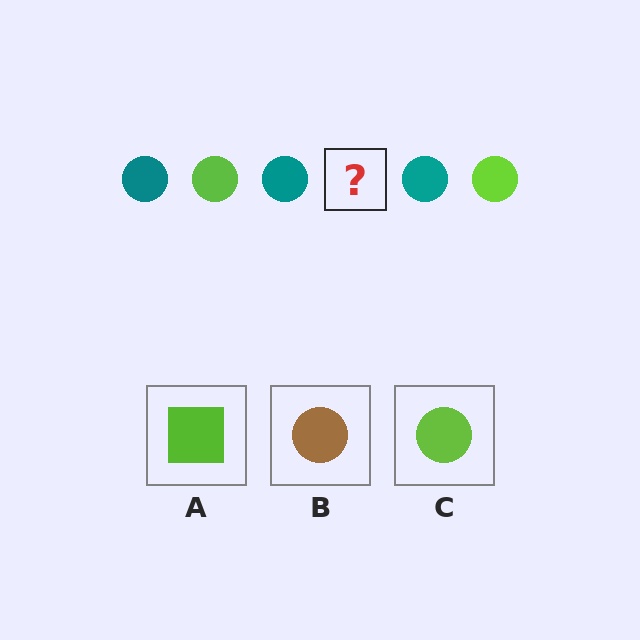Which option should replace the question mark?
Option C.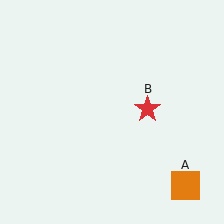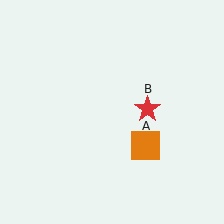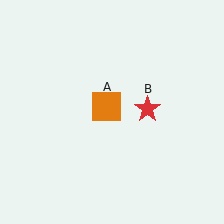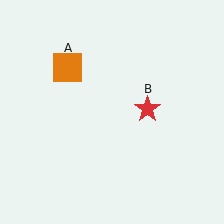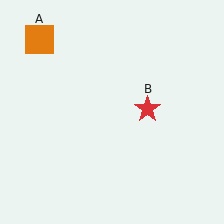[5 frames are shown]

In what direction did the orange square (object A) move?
The orange square (object A) moved up and to the left.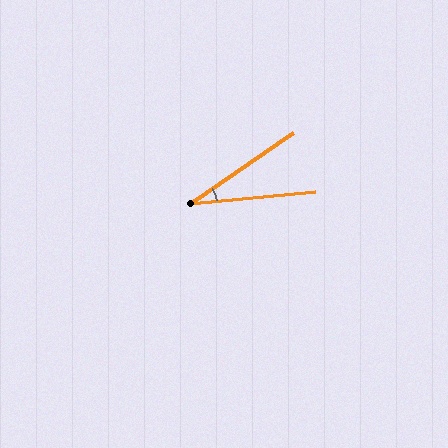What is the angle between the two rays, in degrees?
Approximately 29 degrees.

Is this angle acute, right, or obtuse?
It is acute.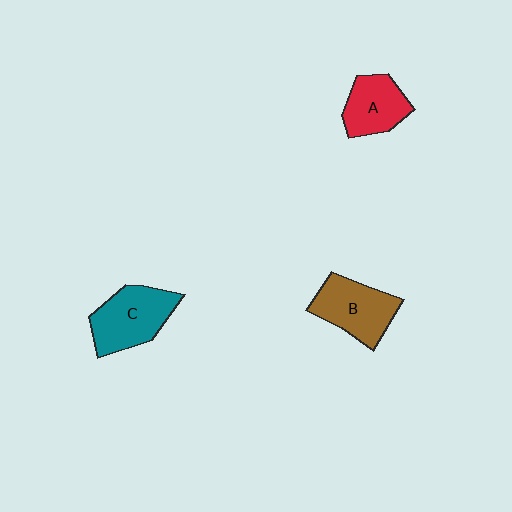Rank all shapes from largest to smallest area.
From largest to smallest: C (teal), B (brown), A (red).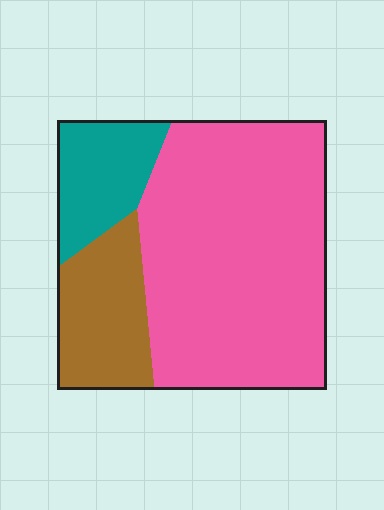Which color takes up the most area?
Pink, at roughly 65%.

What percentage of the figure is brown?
Brown covers roughly 20% of the figure.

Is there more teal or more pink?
Pink.